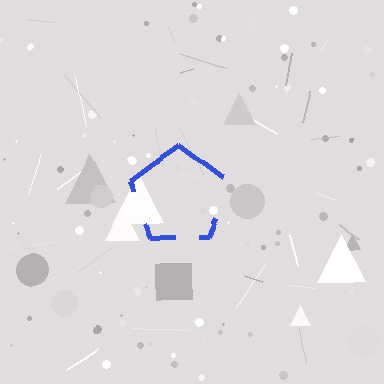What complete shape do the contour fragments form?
The contour fragments form a pentagon.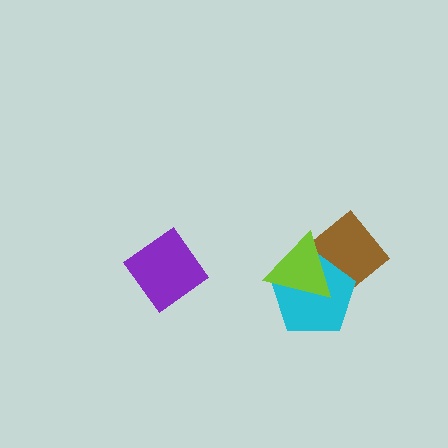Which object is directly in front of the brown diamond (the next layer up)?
The cyan pentagon is directly in front of the brown diamond.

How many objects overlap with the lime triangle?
2 objects overlap with the lime triangle.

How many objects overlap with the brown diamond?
2 objects overlap with the brown diamond.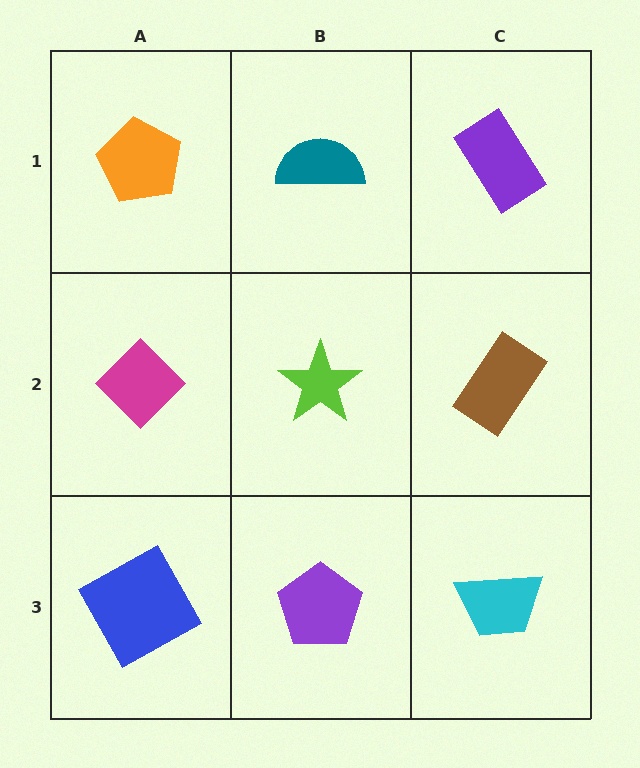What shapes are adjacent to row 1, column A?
A magenta diamond (row 2, column A), a teal semicircle (row 1, column B).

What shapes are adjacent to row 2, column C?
A purple rectangle (row 1, column C), a cyan trapezoid (row 3, column C), a lime star (row 2, column B).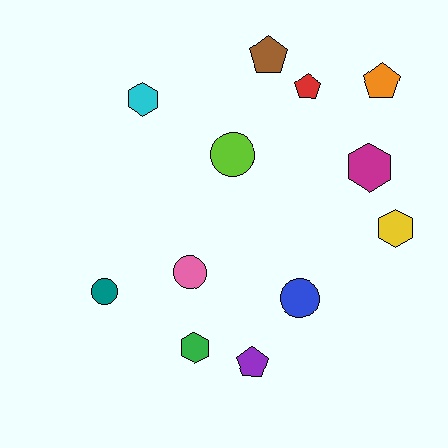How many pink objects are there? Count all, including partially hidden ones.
There is 1 pink object.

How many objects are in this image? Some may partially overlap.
There are 12 objects.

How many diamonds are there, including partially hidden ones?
There are no diamonds.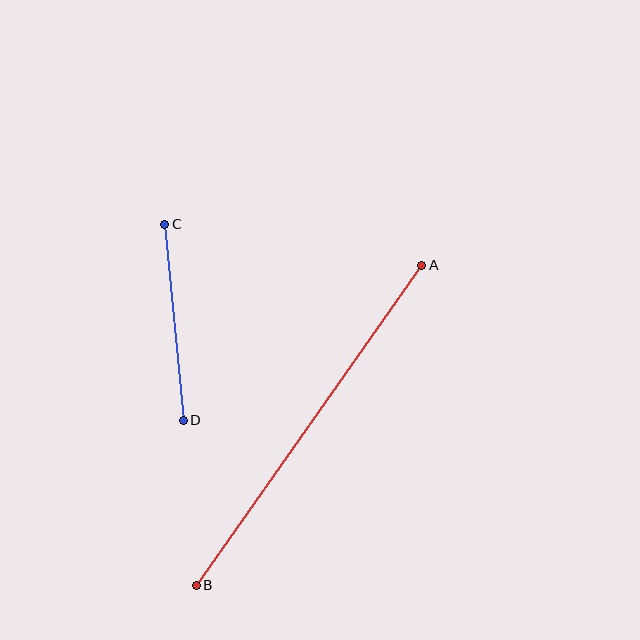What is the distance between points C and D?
The distance is approximately 197 pixels.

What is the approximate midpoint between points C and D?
The midpoint is at approximately (174, 322) pixels.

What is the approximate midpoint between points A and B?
The midpoint is at approximately (309, 425) pixels.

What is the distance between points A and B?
The distance is approximately 391 pixels.